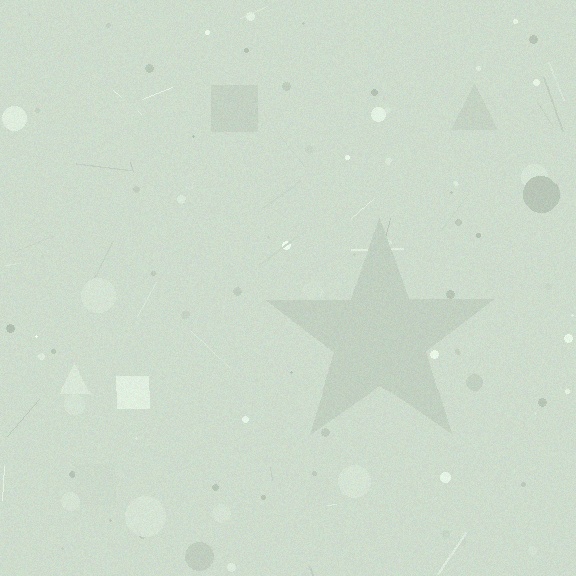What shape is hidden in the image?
A star is hidden in the image.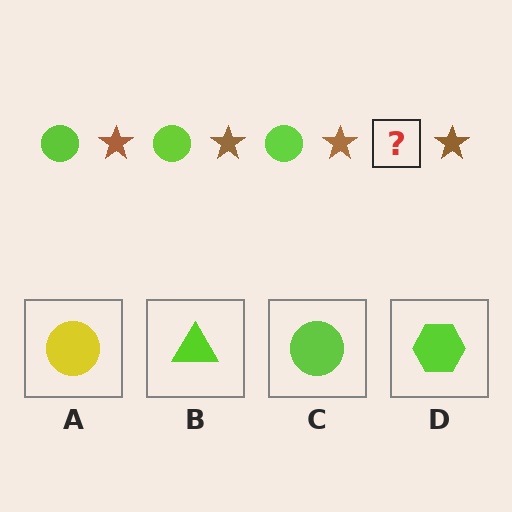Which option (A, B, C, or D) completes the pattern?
C.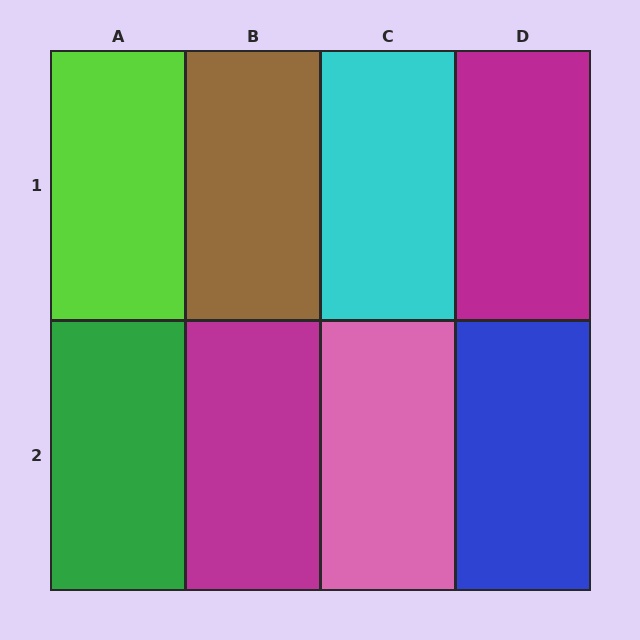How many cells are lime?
1 cell is lime.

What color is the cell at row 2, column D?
Blue.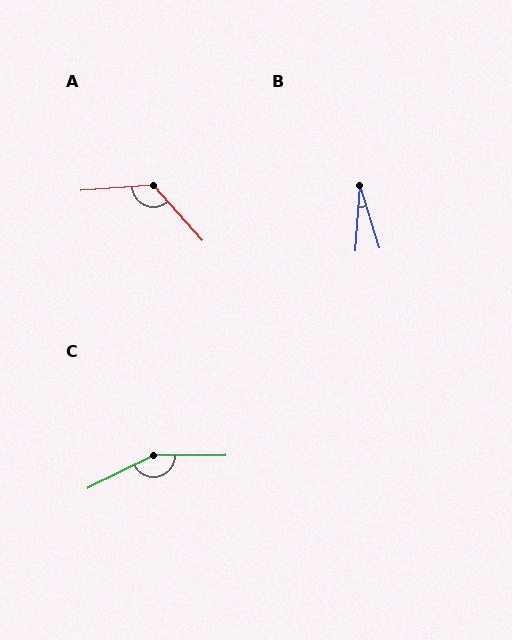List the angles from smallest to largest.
B (21°), A (127°), C (155°).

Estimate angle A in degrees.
Approximately 127 degrees.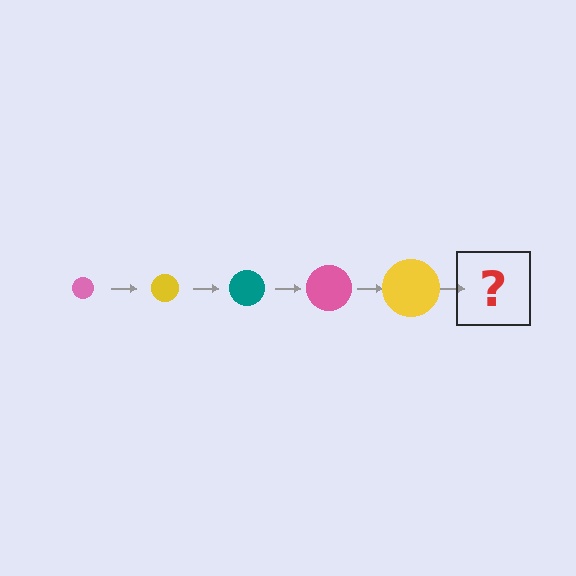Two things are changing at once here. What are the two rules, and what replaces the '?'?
The two rules are that the circle grows larger each step and the color cycles through pink, yellow, and teal. The '?' should be a teal circle, larger than the previous one.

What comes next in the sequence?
The next element should be a teal circle, larger than the previous one.